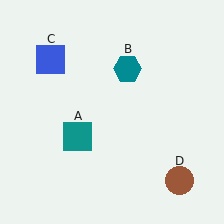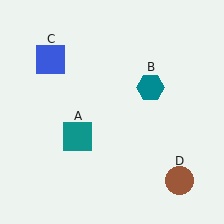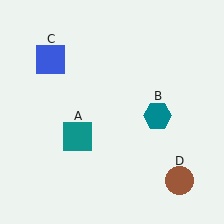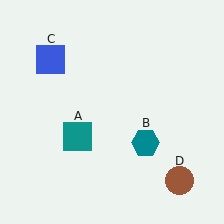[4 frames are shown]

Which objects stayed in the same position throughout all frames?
Teal square (object A) and blue square (object C) and brown circle (object D) remained stationary.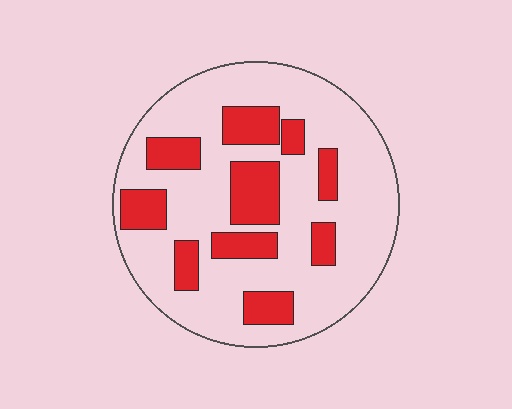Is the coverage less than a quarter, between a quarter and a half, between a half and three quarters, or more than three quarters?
Between a quarter and a half.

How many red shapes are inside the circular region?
10.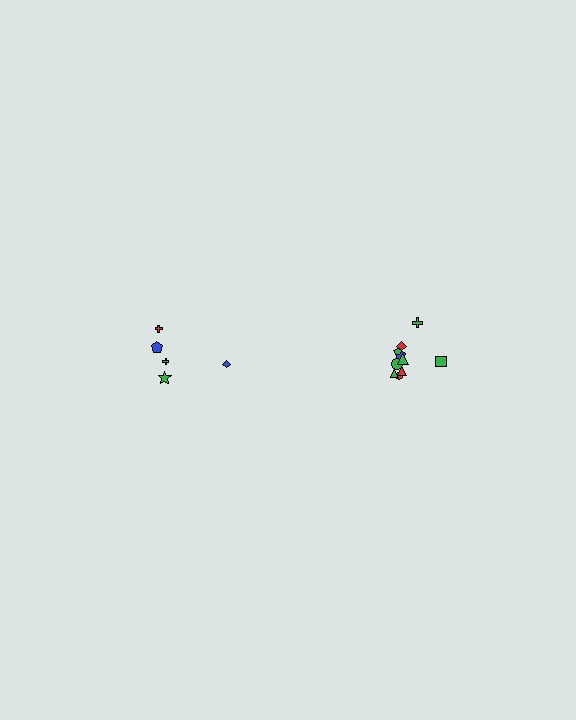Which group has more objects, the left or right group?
The right group.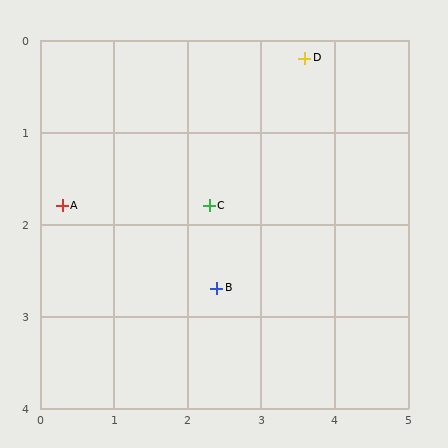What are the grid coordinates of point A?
Point A is at approximately (0.3, 1.8).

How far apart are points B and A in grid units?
Points B and A are about 2.3 grid units apart.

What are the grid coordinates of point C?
Point C is at approximately (2.3, 1.8).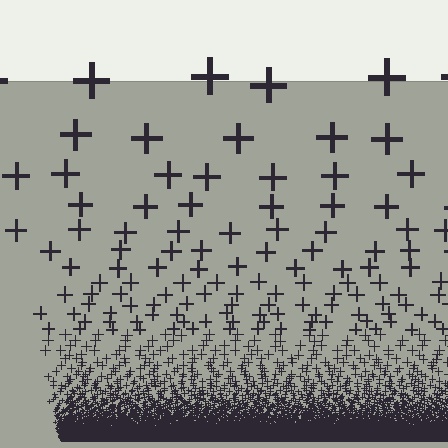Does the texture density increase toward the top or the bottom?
Density increases toward the bottom.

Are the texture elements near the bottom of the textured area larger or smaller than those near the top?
Smaller. The gradient is inverted — elements near the bottom are smaller and denser.